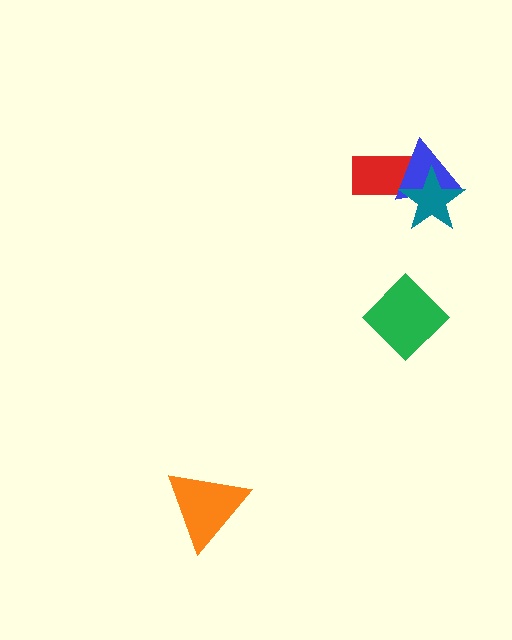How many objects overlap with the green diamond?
0 objects overlap with the green diamond.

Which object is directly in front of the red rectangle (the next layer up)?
The blue triangle is directly in front of the red rectangle.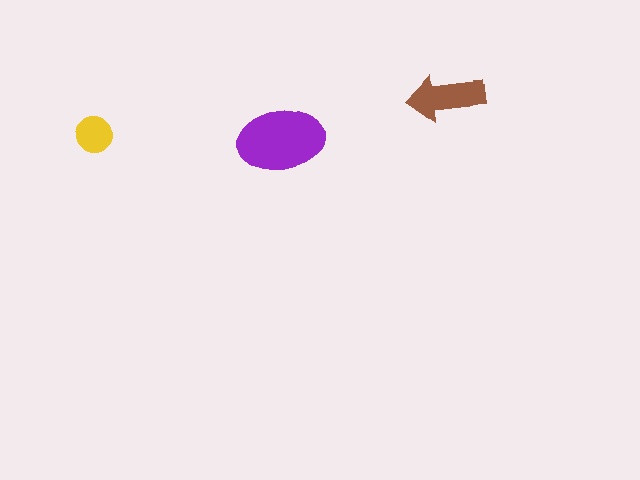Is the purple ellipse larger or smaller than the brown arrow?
Larger.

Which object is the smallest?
The yellow circle.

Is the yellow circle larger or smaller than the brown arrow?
Smaller.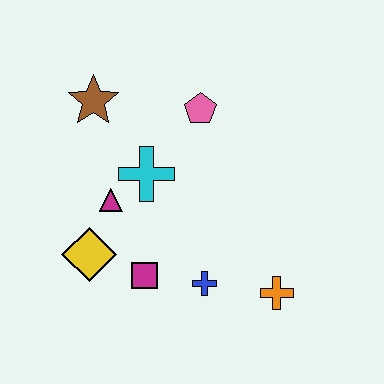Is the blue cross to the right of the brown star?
Yes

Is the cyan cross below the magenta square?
No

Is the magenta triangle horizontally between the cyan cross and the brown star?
Yes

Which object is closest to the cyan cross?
The magenta triangle is closest to the cyan cross.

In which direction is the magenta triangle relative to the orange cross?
The magenta triangle is to the left of the orange cross.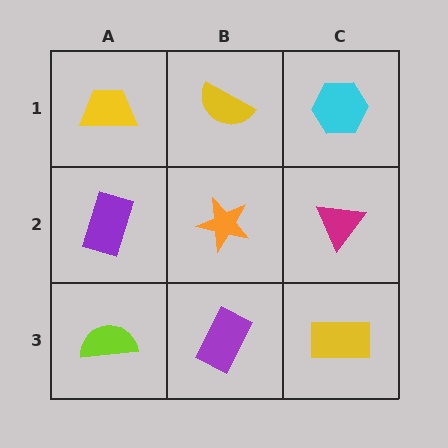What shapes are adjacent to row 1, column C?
A magenta triangle (row 2, column C), a yellow semicircle (row 1, column B).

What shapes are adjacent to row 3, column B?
An orange star (row 2, column B), a lime semicircle (row 3, column A), a yellow rectangle (row 3, column C).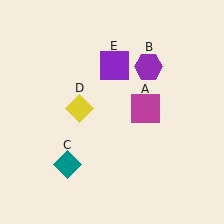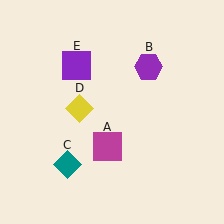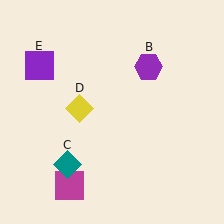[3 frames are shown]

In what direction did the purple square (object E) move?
The purple square (object E) moved left.